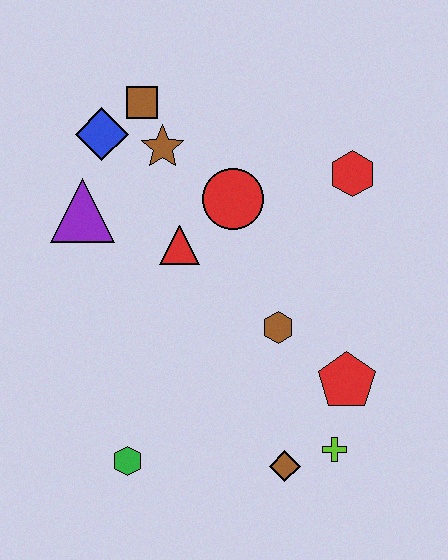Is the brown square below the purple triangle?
No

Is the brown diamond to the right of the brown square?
Yes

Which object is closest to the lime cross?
The brown diamond is closest to the lime cross.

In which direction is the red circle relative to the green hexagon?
The red circle is above the green hexagon.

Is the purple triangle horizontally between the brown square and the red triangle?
No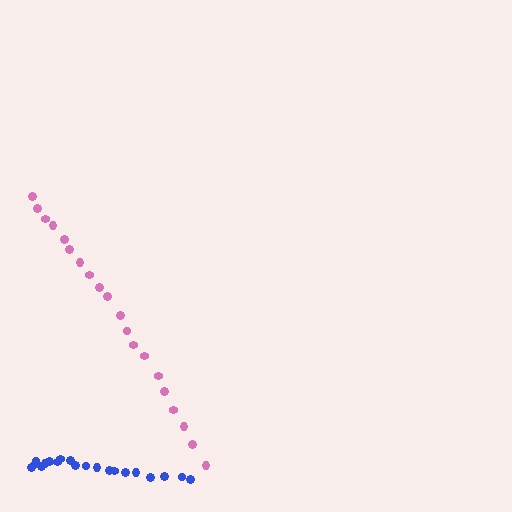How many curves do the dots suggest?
There are 2 distinct paths.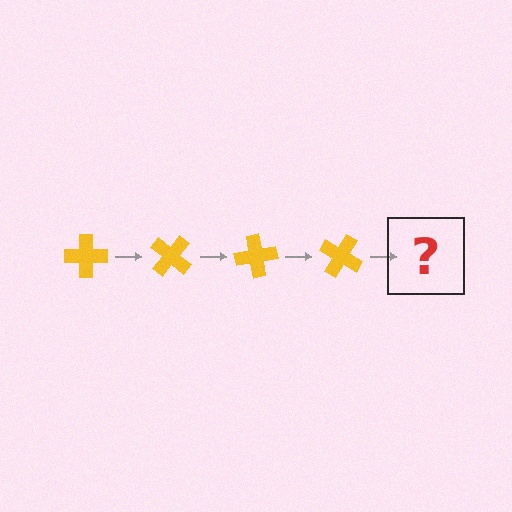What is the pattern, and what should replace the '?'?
The pattern is that the cross rotates 40 degrees each step. The '?' should be a yellow cross rotated 160 degrees.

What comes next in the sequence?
The next element should be a yellow cross rotated 160 degrees.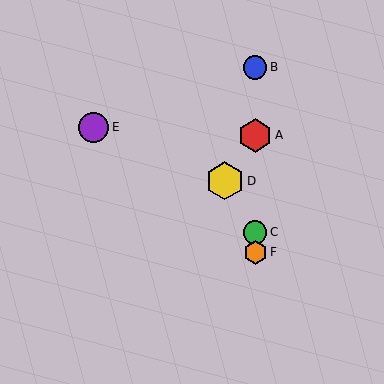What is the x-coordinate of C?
Object C is at x≈255.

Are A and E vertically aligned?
No, A is at x≈255 and E is at x≈94.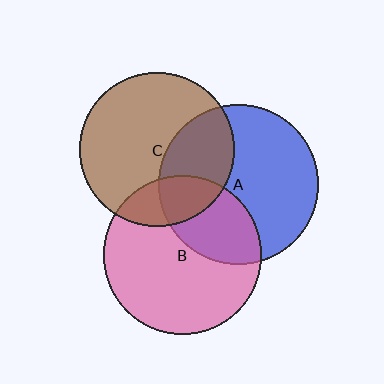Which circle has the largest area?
Circle A (blue).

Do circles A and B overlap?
Yes.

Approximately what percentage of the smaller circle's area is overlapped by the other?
Approximately 35%.